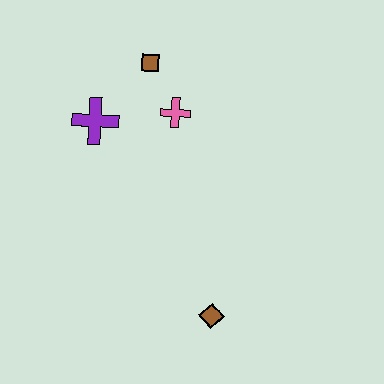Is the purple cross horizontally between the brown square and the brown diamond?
No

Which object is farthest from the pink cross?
The brown diamond is farthest from the pink cross.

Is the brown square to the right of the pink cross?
No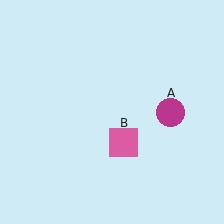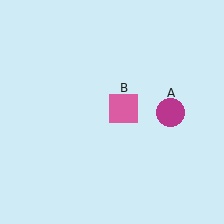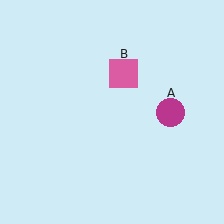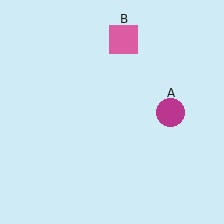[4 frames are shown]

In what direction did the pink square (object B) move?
The pink square (object B) moved up.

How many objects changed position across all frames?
1 object changed position: pink square (object B).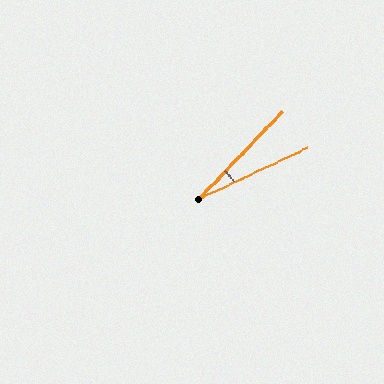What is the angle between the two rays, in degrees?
Approximately 21 degrees.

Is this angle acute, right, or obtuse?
It is acute.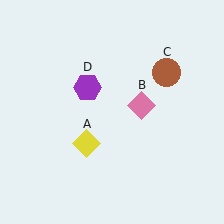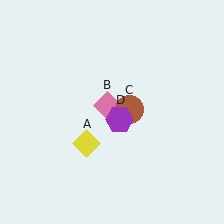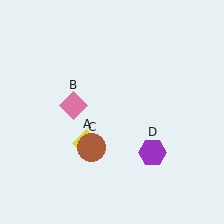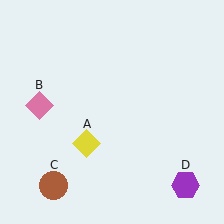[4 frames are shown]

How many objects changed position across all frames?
3 objects changed position: pink diamond (object B), brown circle (object C), purple hexagon (object D).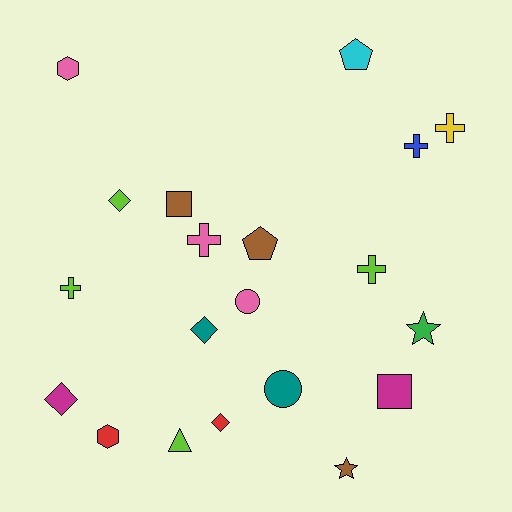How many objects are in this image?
There are 20 objects.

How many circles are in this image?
There are 2 circles.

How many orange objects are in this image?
There are no orange objects.